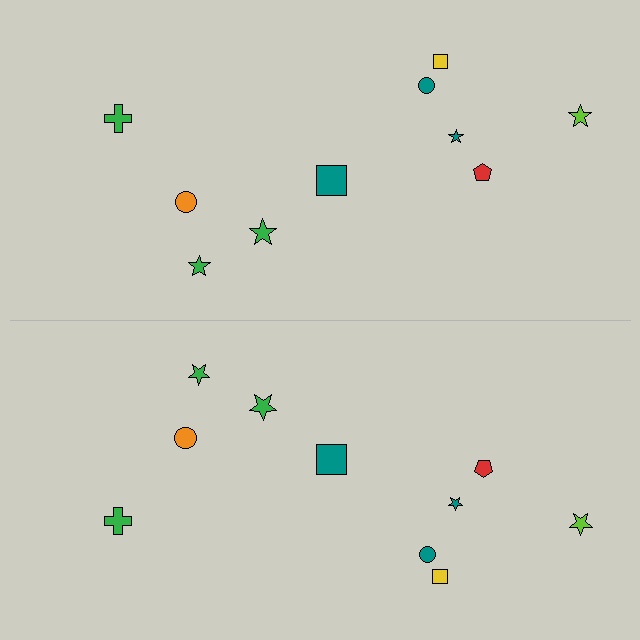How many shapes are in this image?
There are 20 shapes in this image.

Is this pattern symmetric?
Yes, this pattern has bilateral (reflection) symmetry.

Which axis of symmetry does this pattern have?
The pattern has a horizontal axis of symmetry running through the center of the image.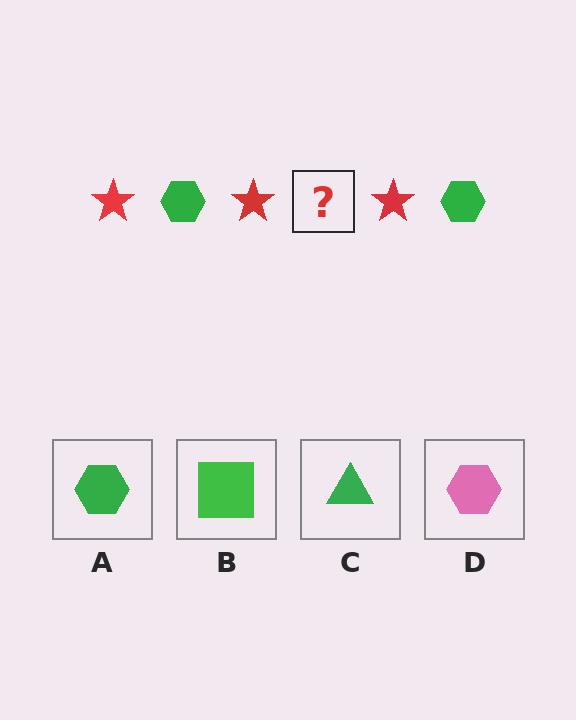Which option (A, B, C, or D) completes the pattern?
A.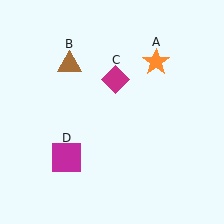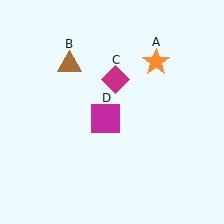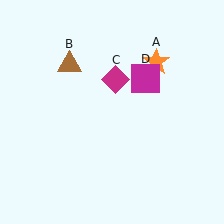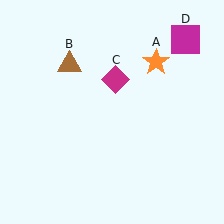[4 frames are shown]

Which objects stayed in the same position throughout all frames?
Orange star (object A) and brown triangle (object B) and magenta diamond (object C) remained stationary.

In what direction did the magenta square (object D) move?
The magenta square (object D) moved up and to the right.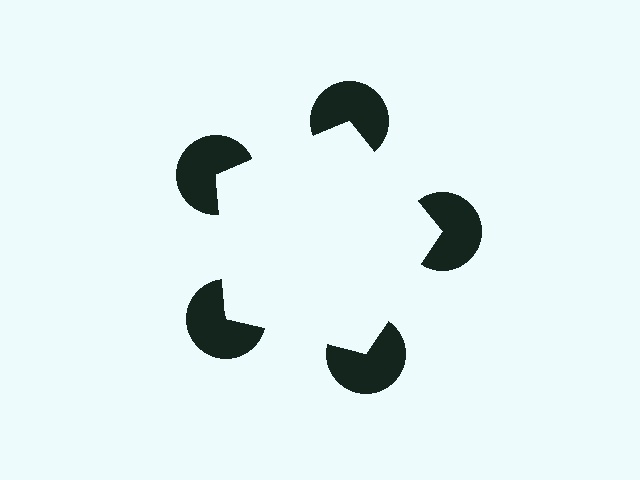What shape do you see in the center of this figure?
An illusory pentagon — its edges are inferred from the aligned wedge cuts in the pac-man discs, not physically drawn.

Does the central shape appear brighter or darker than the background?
It typically appears slightly brighter than the background, even though no actual brightness change is drawn.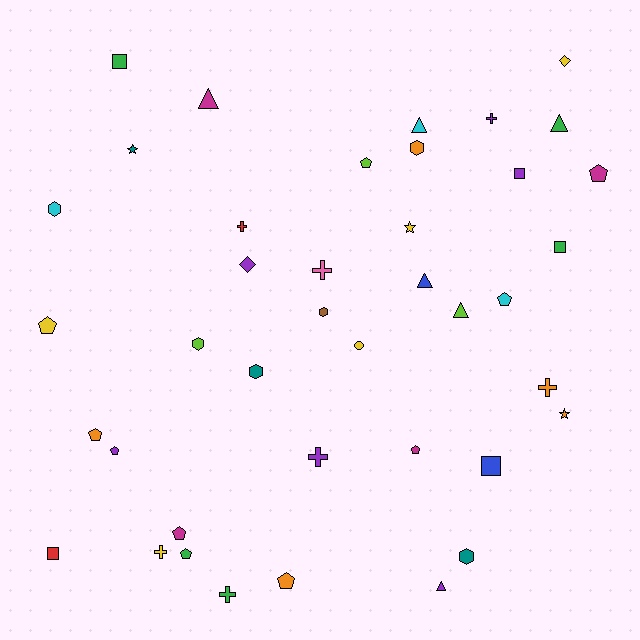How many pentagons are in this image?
There are 10 pentagons.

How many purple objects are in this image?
There are 6 purple objects.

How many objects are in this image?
There are 40 objects.